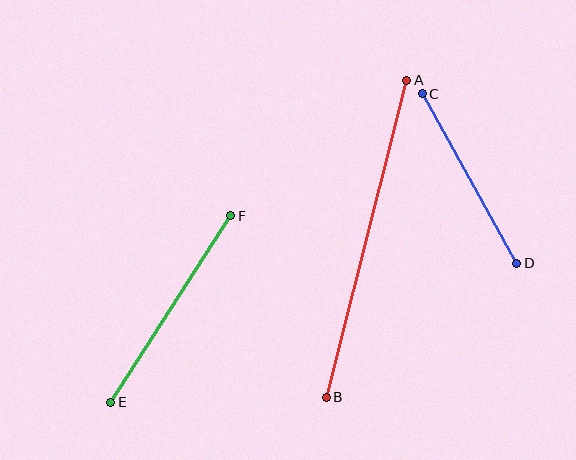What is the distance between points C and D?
The distance is approximately 194 pixels.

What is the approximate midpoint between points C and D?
The midpoint is at approximately (470, 179) pixels.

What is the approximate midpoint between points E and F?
The midpoint is at approximately (171, 309) pixels.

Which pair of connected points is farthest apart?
Points A and B are farthest apart.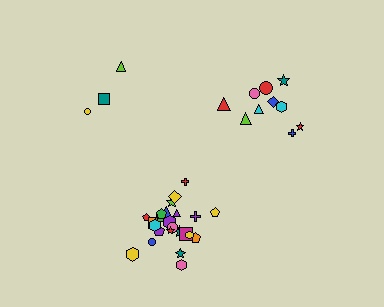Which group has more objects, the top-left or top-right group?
The top-right group.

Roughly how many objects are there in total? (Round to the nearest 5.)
Roughly 40 objects in total.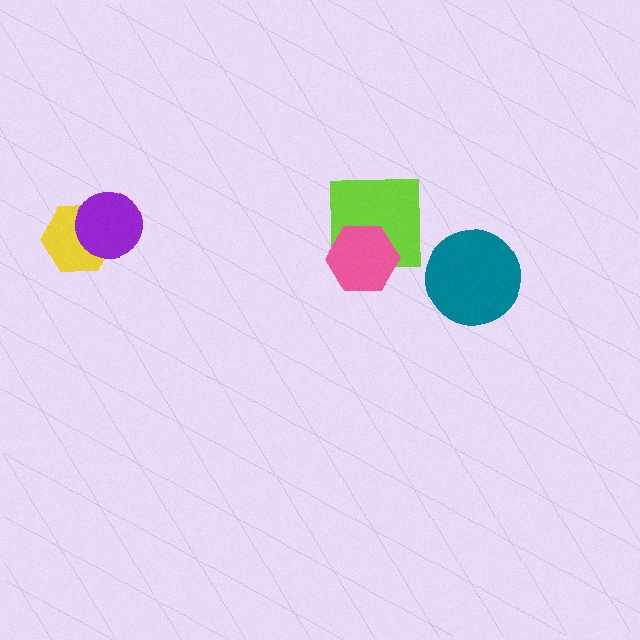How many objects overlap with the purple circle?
1 object overlaps with the purple circle.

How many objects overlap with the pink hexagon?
1 object overlaps with the pink hexagon.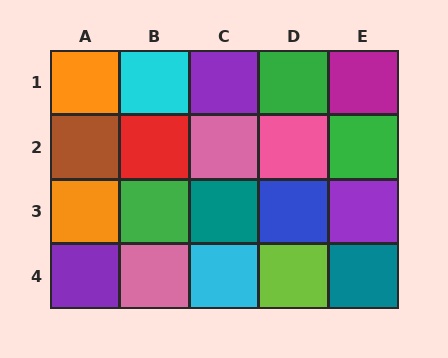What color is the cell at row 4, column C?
Cyan.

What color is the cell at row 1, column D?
Green.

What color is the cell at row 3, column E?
Purple.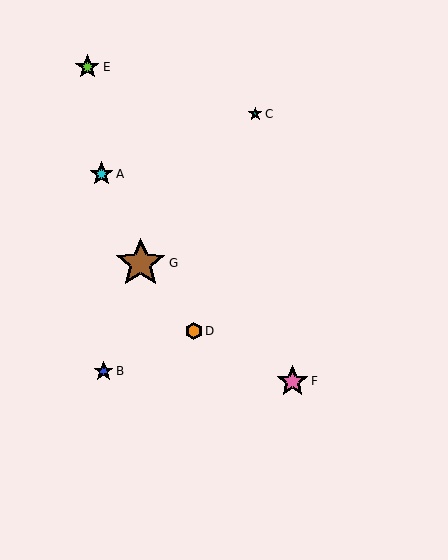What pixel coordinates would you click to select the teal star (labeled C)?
Click at (255, 114) to select the teal star C.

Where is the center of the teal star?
The center of the teal star is at (255, 114).